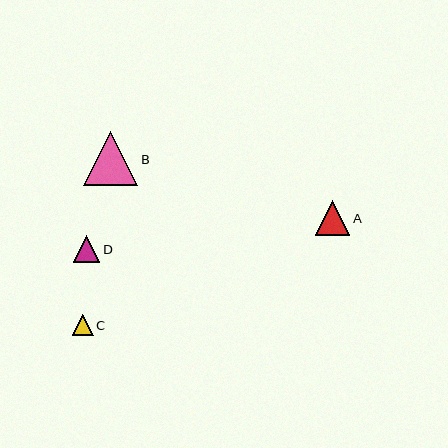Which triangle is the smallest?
Triangle C is the smallest with a size of approximately 20 pixels.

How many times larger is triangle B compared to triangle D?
Triangle B is approximately 2.0 times the size of triangle D.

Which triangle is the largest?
Triangle B is the largest with a size of approximately 54 pixels.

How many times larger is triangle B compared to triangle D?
Triangle B is approximately 2.0 times the size of triangle D.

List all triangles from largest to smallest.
From largest to smallest: B, A, D, C.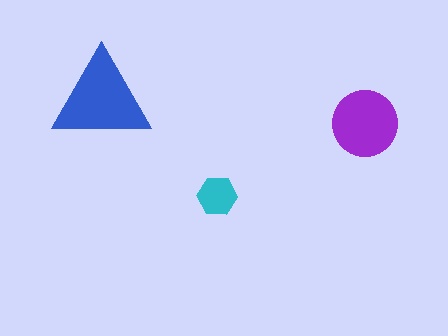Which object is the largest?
The blue triangle.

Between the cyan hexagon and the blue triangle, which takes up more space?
The blue triangle.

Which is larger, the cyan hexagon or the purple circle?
The purple circle.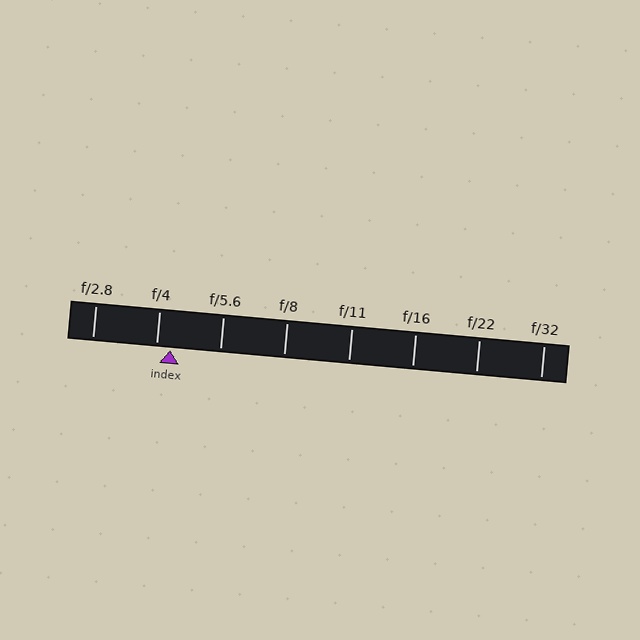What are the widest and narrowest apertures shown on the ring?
The widest aperture shown is f/2.8 and the narrowest is f/32.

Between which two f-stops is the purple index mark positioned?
The index mark is between f/4 and f/5.6.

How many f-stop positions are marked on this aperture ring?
There are 8 f-stop positions marked.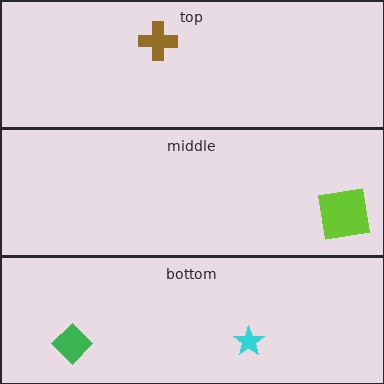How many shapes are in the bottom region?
2.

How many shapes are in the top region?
1.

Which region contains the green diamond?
The bottom region.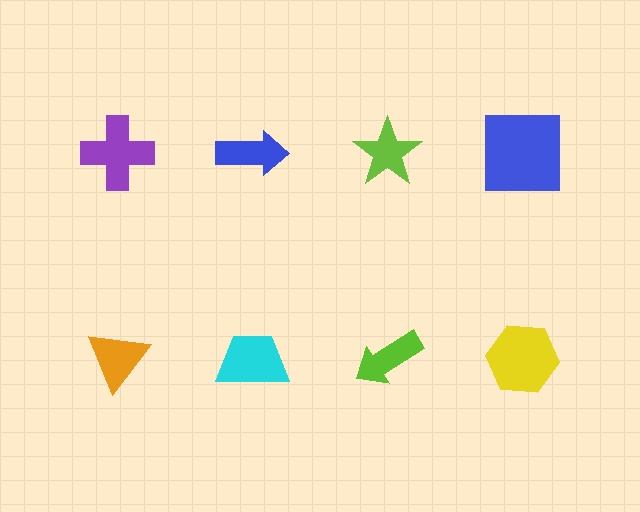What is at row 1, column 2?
A blue arrow.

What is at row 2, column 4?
A yellow hexagon.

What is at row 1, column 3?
A lime star.